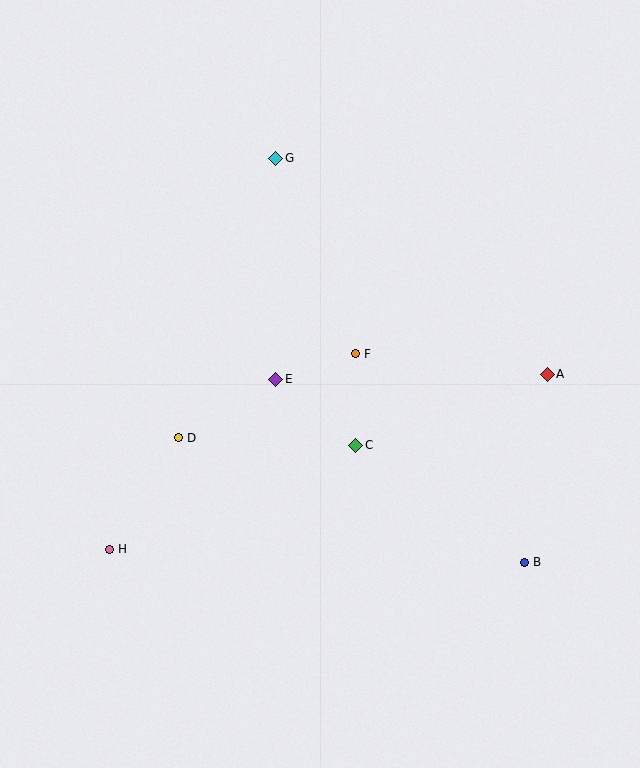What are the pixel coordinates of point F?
Point F is at (355, 354).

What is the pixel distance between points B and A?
The distance between B and A is 190 pixels.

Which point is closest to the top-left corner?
Point G is closest to the top-left corner.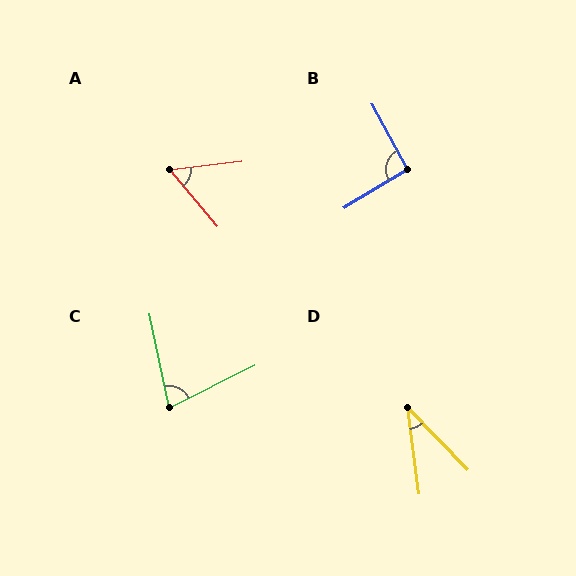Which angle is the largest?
B, at approximately 93 degrees.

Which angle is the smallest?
D, at approximately 37 degrees.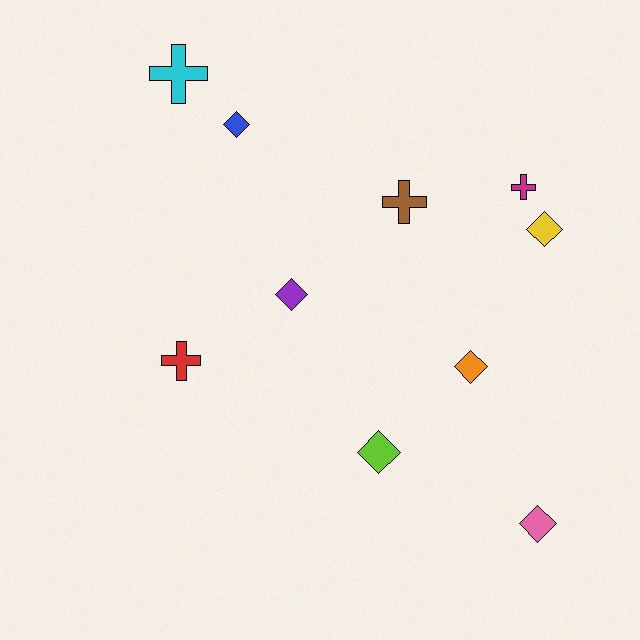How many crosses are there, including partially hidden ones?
There are 4 crosses.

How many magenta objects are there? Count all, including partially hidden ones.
There is 1 magenta object.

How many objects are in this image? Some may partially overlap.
There are 10 objects.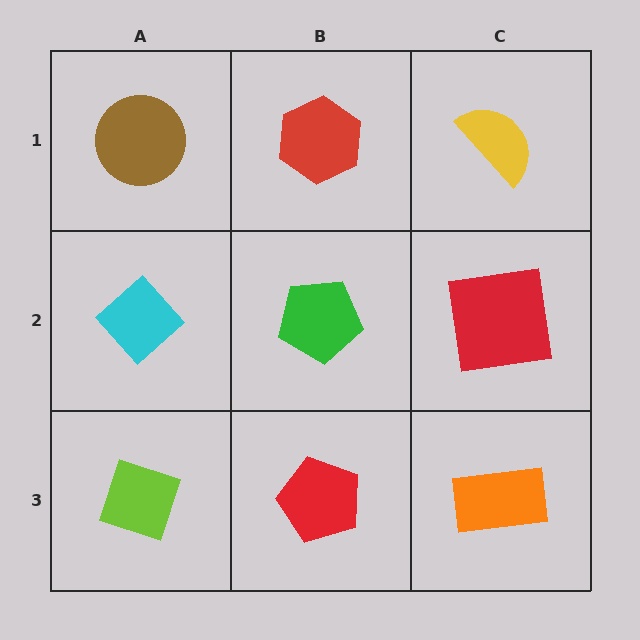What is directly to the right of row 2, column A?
A green pentagon.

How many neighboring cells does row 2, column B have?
4.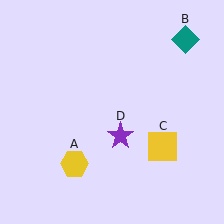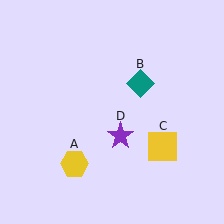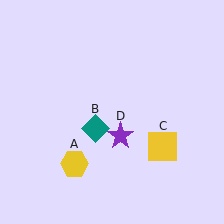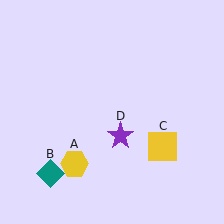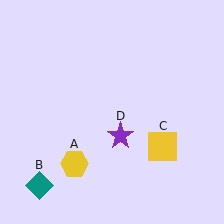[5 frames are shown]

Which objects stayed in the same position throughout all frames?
Yellow hexagon (object A) and yellow square (object C) and purple star (object D) remained stationary.